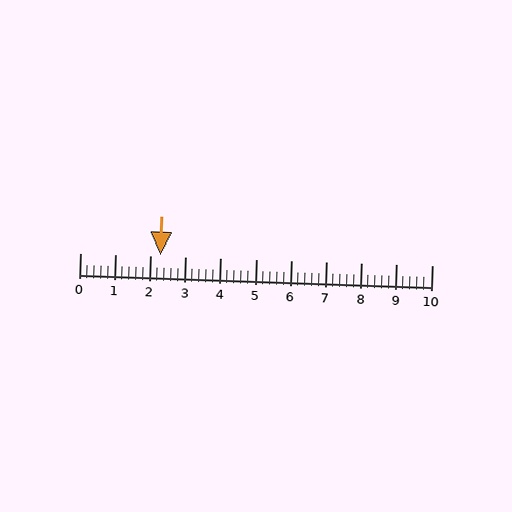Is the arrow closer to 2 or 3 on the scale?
The arrow is closer to 2.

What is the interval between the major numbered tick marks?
The major tick marks are spaced 1 units apart.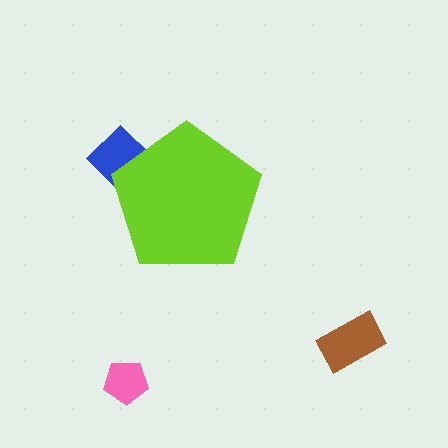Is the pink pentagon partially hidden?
No, the pink pentagon is fully visible.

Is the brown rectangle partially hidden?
No, the brown rectangle is fully visible.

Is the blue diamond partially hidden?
Yes, the blue diamond is partially hidden behind the lime pentagon.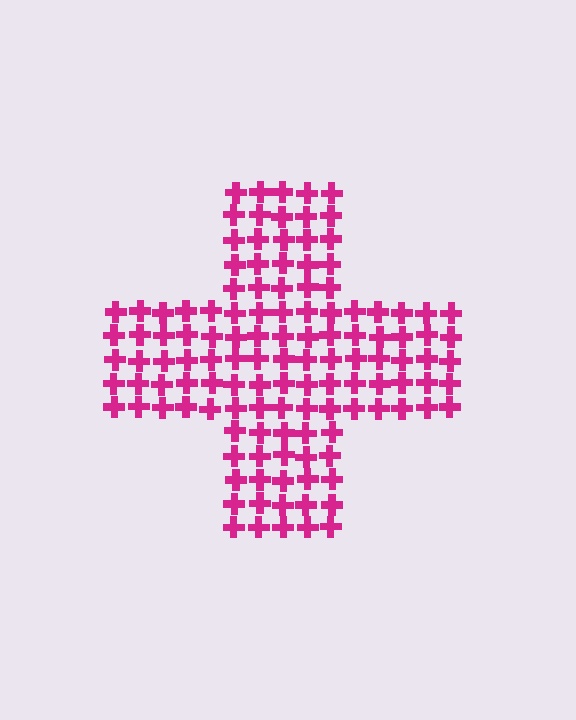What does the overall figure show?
The overall figure shows a cross.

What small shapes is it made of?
It is made of small crosses.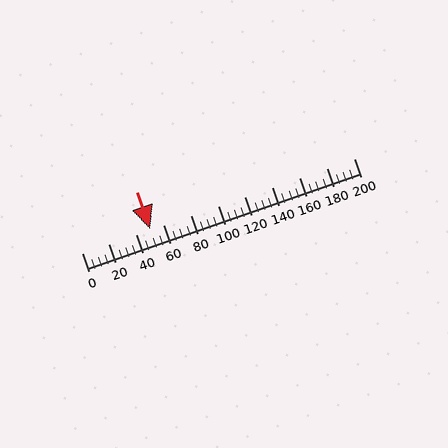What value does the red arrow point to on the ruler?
The red arrow points to approximately 50.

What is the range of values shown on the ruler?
The ruler shows values from 0 to 200.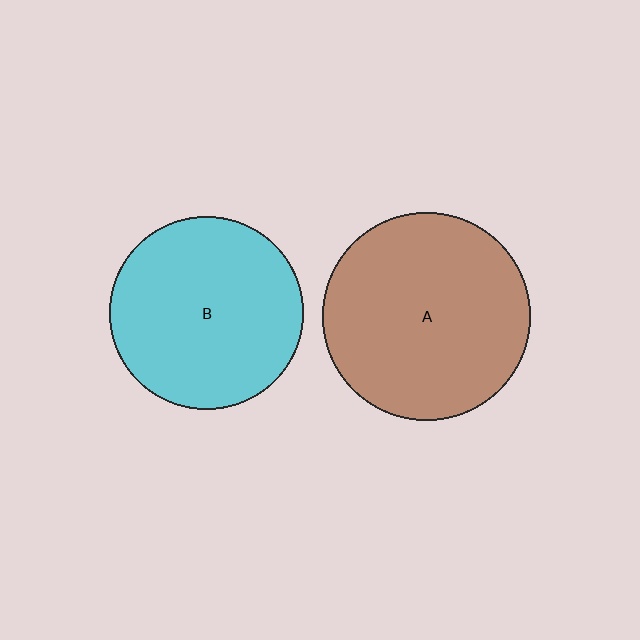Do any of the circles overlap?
No, none of the circles overlap.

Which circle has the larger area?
Circle A (brown).